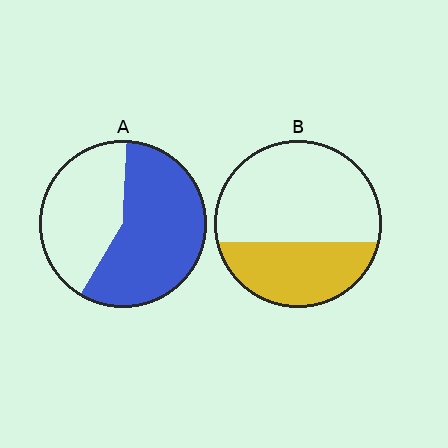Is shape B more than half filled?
No.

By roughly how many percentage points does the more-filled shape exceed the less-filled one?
By roughly 20 percentage points (A over B).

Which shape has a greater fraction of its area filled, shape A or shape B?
Shape A.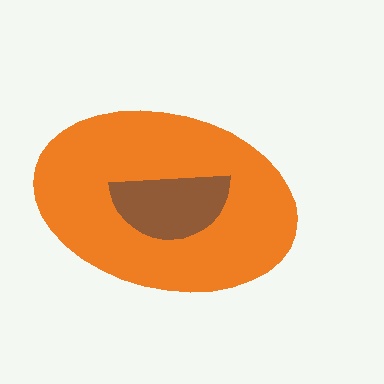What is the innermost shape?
The brown semicircle.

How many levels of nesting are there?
2.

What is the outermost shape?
The orange ellipse.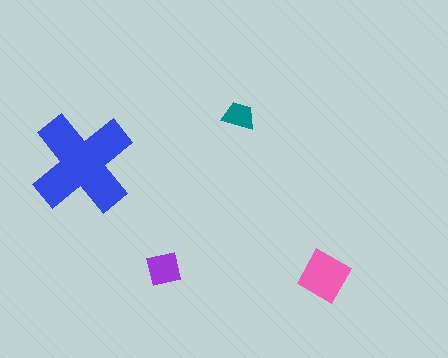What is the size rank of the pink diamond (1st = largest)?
2nd.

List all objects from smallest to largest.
The teal trapezoid, the purple square, the pink diamond, the blue cross.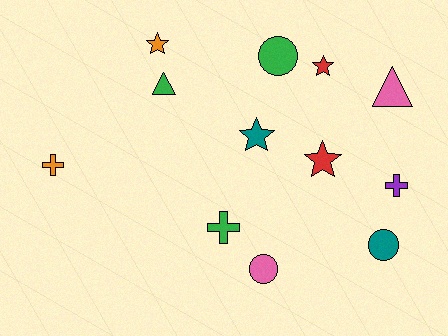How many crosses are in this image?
There are 3 crosses.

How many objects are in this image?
There are 12 objects.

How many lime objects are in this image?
There are no lime objects.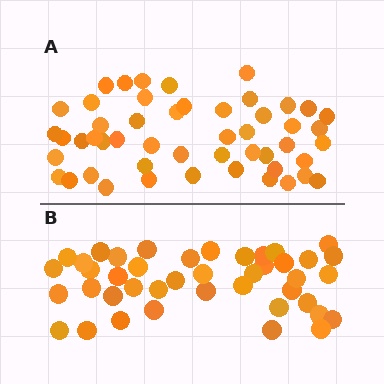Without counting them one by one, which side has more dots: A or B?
Region A (the top region) has more dots.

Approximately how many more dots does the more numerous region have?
Region A has roughly 8 or so more dots than region B.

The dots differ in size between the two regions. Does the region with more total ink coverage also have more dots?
No. Region B has more total ink coverage because its dots are larger, but region A actually contains more individual dots. Total area can be misleading — the number of items is what matters here.